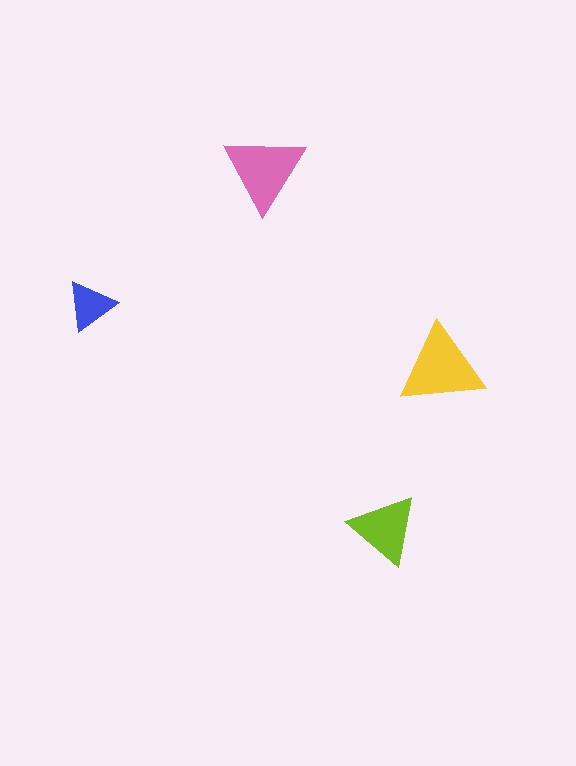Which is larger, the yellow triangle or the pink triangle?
The yellow one.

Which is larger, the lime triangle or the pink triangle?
The pink one.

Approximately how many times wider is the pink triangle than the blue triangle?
About 1.5 times wider.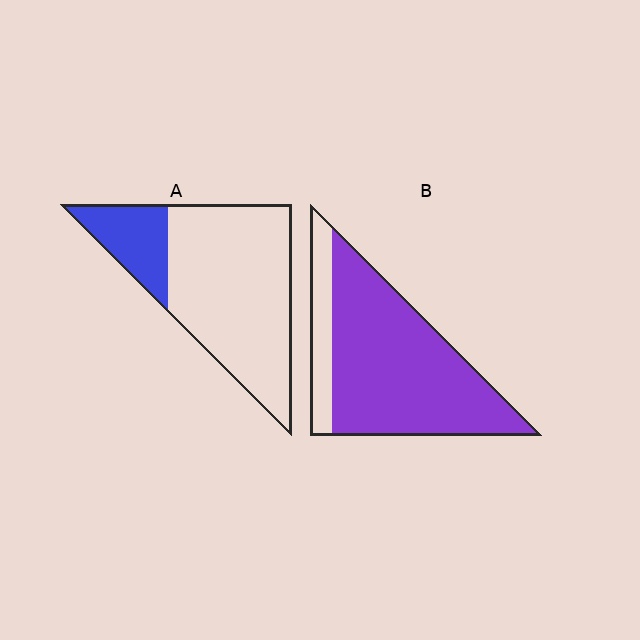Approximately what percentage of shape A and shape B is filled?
A is approximately 20% and B is approximately 80%.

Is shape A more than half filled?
No.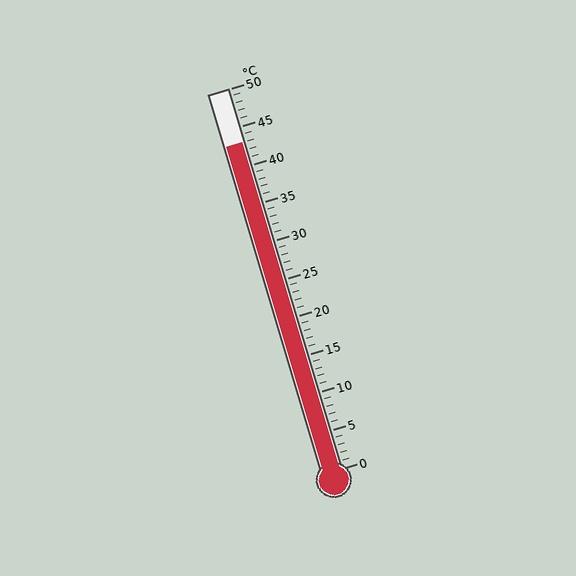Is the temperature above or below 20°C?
The temperature is above 20°C.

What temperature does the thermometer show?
The thermometer shows approximately 43°C.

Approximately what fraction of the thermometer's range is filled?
The thermometer is filled to approximately 85% of its range.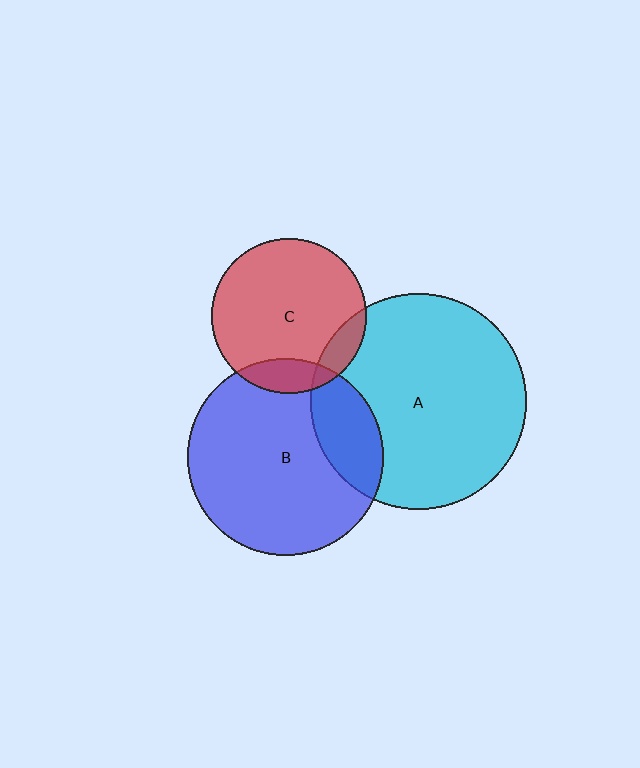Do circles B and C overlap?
Yes.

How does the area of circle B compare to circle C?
Approximately 1.6 times.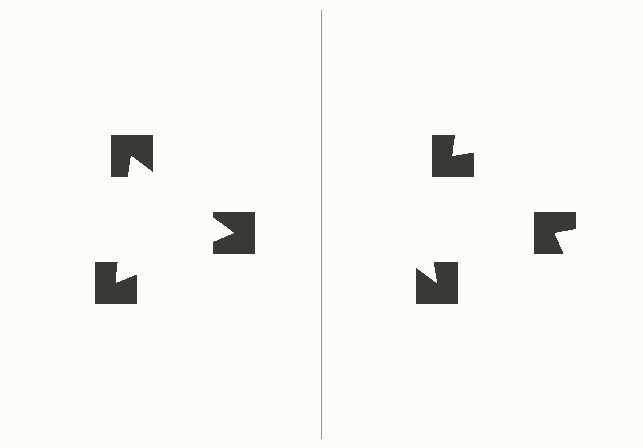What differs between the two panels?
The notched squares are positioned identically on both sides; only the wedge orientations differ. On the left they align to a triangle; on the right they are misaligned.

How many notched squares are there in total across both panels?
6 — 3 on each side.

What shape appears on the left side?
An illusory triangle.